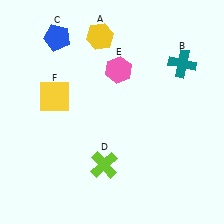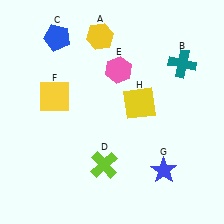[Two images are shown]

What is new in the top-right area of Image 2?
A yellow square (H) was added in the top-right area of Image 2.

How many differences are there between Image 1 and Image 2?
There are 2 differences between the two images.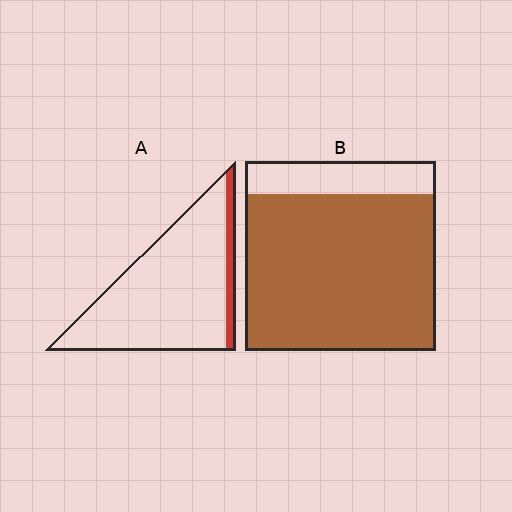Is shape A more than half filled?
No.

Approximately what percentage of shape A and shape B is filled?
A is approximately 10% and B is approximately 85%.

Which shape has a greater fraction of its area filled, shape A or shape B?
Shape B.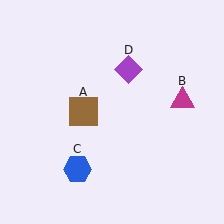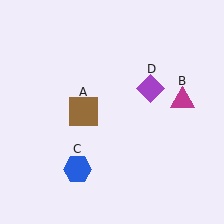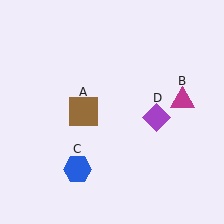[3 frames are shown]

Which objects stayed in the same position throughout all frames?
Brown square (object A) and magenta triangle (object B) and blue hexagon (object C) remained stationary.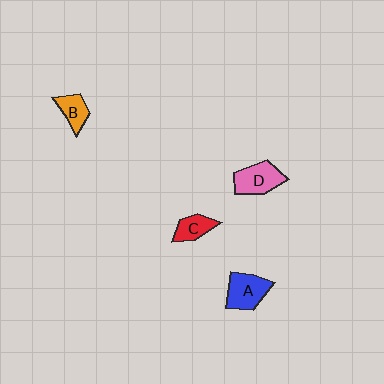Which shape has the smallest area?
Shape B (orange).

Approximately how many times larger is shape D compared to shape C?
Approximately 1.5 times.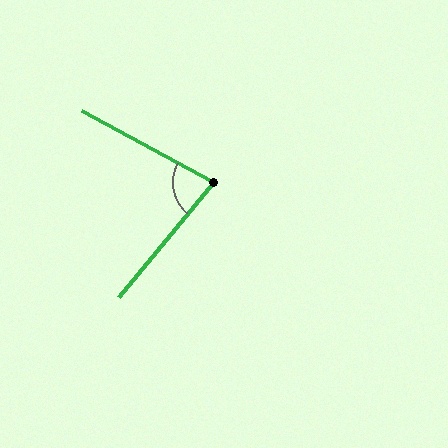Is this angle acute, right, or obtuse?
It is acute.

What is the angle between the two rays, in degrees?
Approximately 79 degrees.